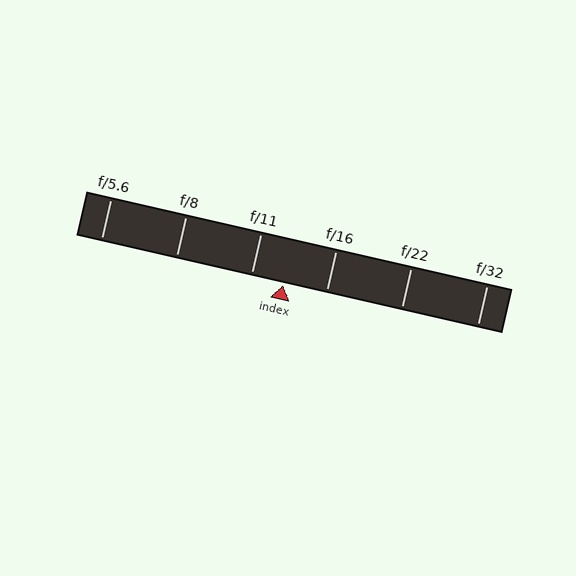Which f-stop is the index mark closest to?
The index mark is closest to f/11.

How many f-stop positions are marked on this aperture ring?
There are 6 f-stop positions marked.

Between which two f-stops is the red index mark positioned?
The index mark is between f/11 and f/16.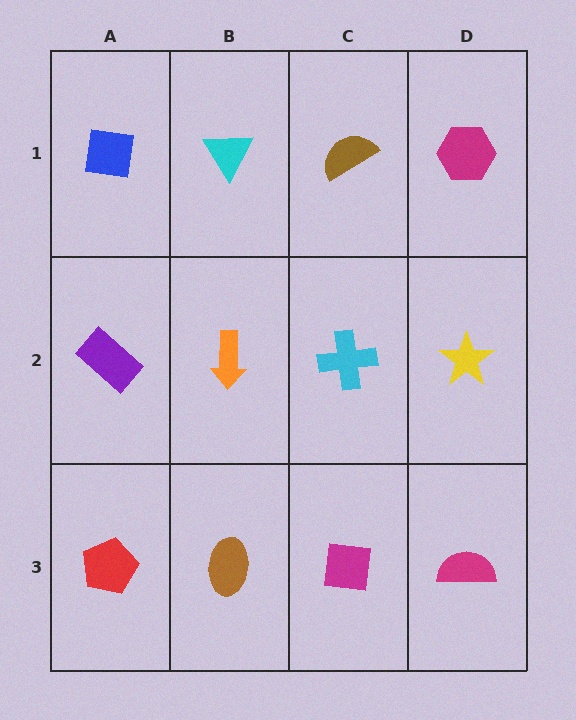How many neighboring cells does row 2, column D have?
3.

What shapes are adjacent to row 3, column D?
A yellow star (row 2, column D), a magenta square (row 3, column C).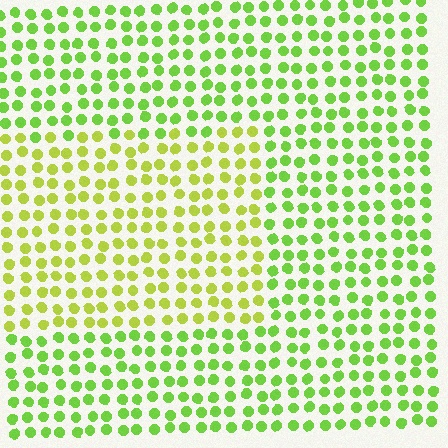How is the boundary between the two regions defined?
The boundary is defined purely by a slight shift in hue (about 28 degrees). Spacing, size, and orientation are identical on both sides.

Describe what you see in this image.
The image is filled with small lime elements in a uniform arrangement. A rectangle-shaped region is visible where the elements are tinted to a slightly different hue, forming a subtle color boundary.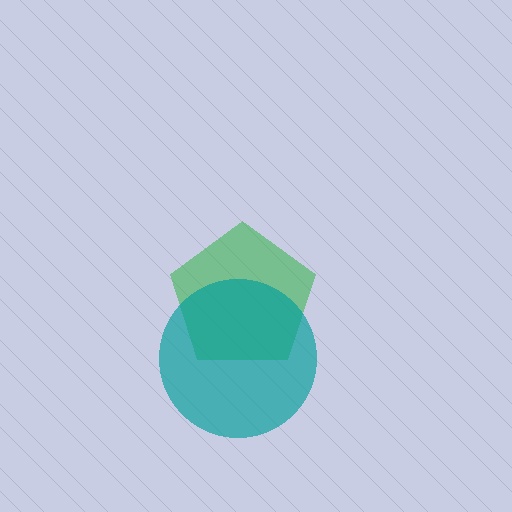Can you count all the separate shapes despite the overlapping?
Yes, there are 2 separate shapes.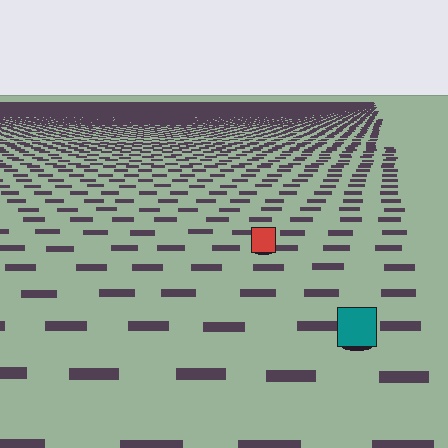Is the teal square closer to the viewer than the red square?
Yes. The teal square is closer — you can tell from the texture gradient: the ground texture is coarser near it.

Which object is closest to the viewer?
The teal square is closest. The texture marks near it are larger and more spread out.